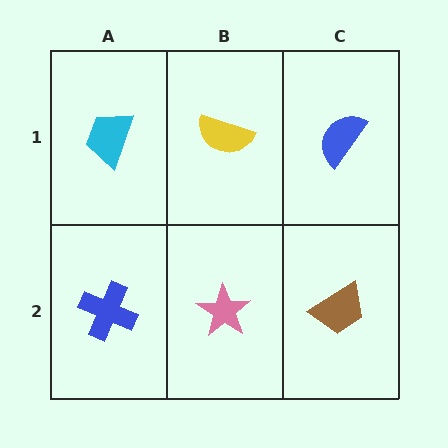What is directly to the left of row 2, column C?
A pink star.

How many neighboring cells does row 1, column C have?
2.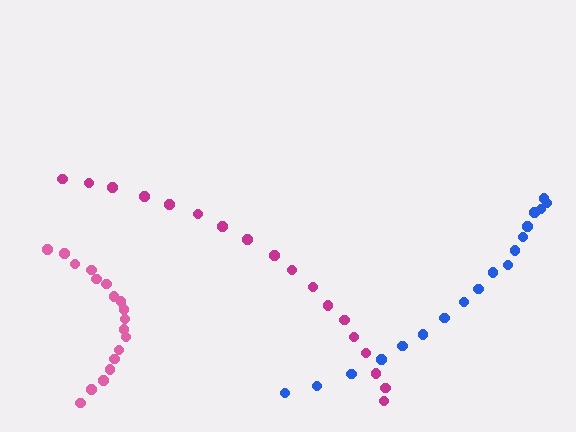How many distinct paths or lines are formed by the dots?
There are 3 distinct paths.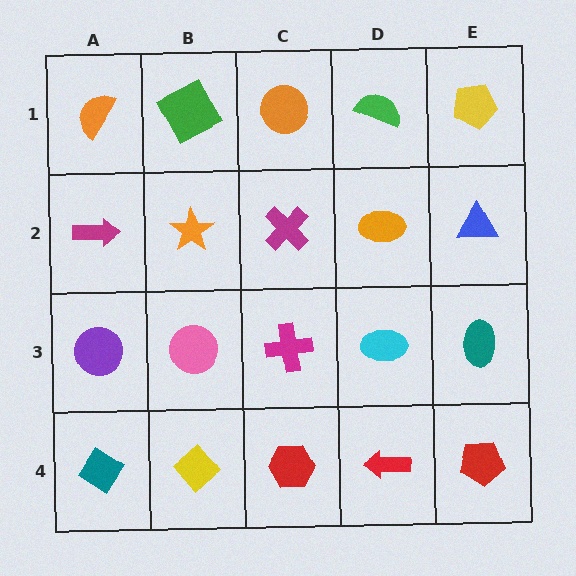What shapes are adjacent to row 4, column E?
A teal ellipse (row 3, column E), a red arrow (row 4, column D).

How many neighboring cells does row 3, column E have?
3.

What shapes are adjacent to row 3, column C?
A magenta cross (row 2, column C), a red hexagon (row 4, column C), a pink circle (row 3, column B), a cyan ellipse (row 3, column D).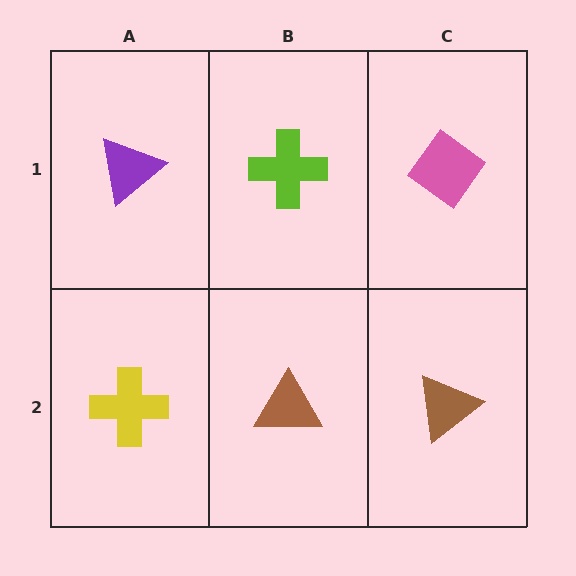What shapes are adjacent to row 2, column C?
A pink diamond (row 1, column C), a brown triangle (row 2, column B).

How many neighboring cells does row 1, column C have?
2.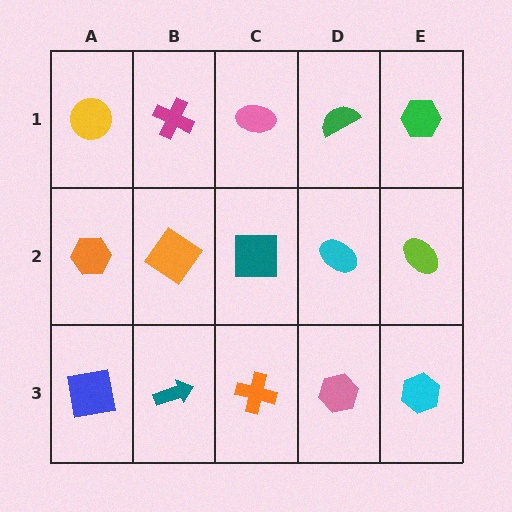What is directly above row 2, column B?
A magenta cross.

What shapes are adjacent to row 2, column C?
A pink ellipse (row 1, column C), an orange cross (row 3, column C), an orange diamond (row 2, column B), a cyan ellipse (row 2, column D).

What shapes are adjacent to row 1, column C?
A teal square (row 2, column C), a magenta cross (row 1, column B), a green semicircle (row 1, column D).